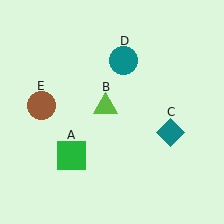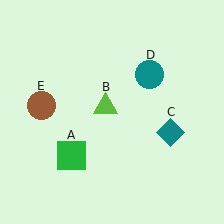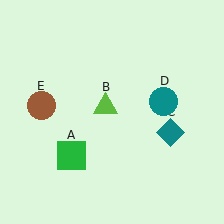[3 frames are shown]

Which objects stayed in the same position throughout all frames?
Green square (object A) and lime triangle (object B) and teal diamond (object C) and brown circle (object E) remained stationary.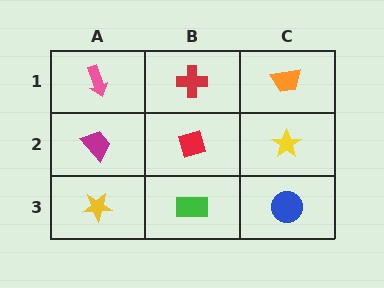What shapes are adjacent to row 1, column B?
A red diamond (row 2, column B), a pink arrow (row 1, column A), an orange trapezoid (row 1, column C).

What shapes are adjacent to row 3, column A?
A magenta trapezoid (row 2, column A), a green rectangle (row 3, column B).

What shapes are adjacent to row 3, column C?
A yellow star (row 2, column C), a green rectangle (row 3, column B).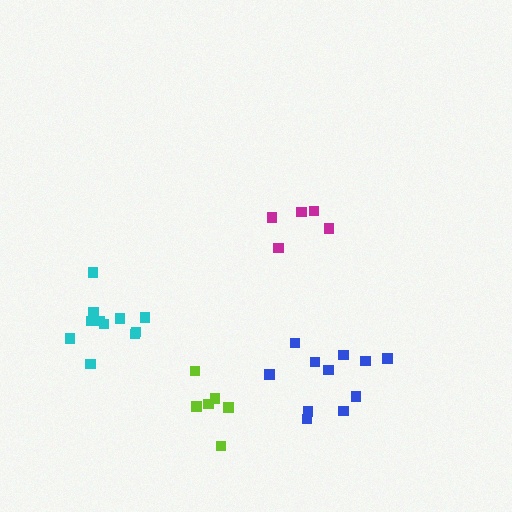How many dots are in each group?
Group 1: 5 dots, Group 2: 6 dots, Group 3: 11 dots, Group 4: 11 dots (33 total).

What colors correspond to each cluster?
The clusters are colored: magenta, lime, blue, cyan.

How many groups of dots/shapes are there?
There are 4 groups.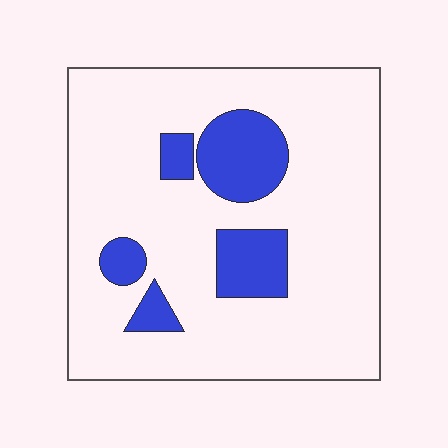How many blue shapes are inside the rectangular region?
5.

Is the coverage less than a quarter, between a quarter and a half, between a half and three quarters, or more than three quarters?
Less than a quarter.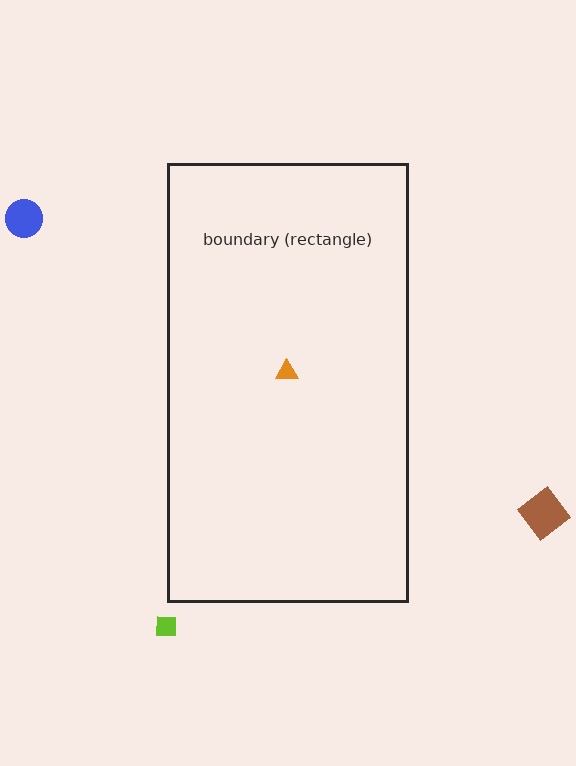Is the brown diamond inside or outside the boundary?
Outside.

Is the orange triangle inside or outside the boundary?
Inside.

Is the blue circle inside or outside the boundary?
Outside.